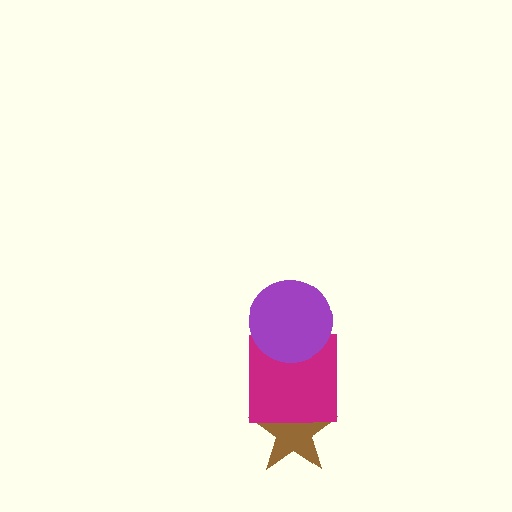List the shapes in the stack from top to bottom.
From top to bottom: the purple circle, the magenta square, the brown star.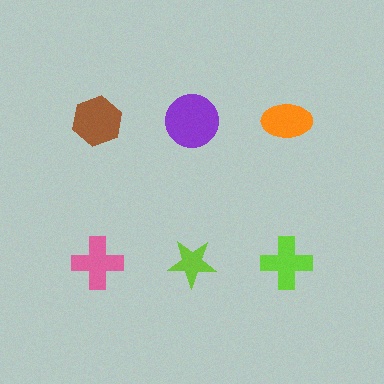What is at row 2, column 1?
A pink cross.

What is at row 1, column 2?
A purple circle.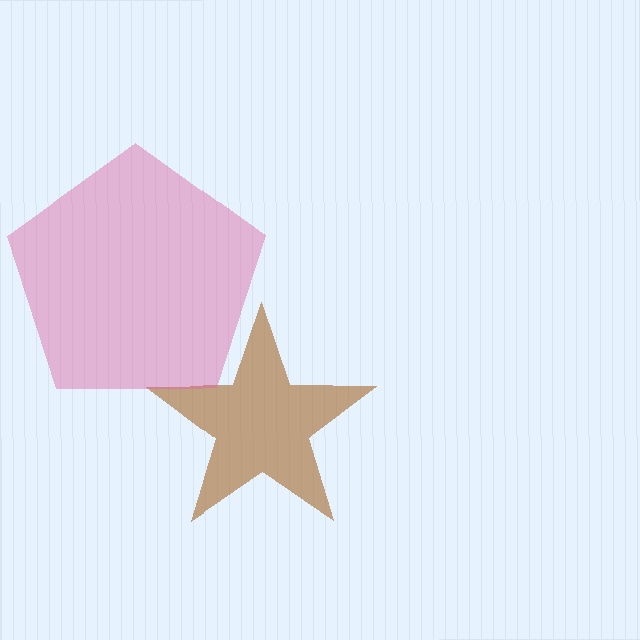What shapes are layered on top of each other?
The layered shapes are: a brown star, a pink pentagon.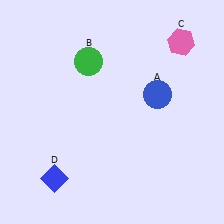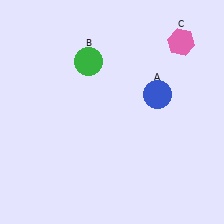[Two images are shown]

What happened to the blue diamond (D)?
The blue diamond (D) was removed in Image 2. It was in the bottom-left area of Image 1.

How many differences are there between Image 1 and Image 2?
There is 1 difference between the two images.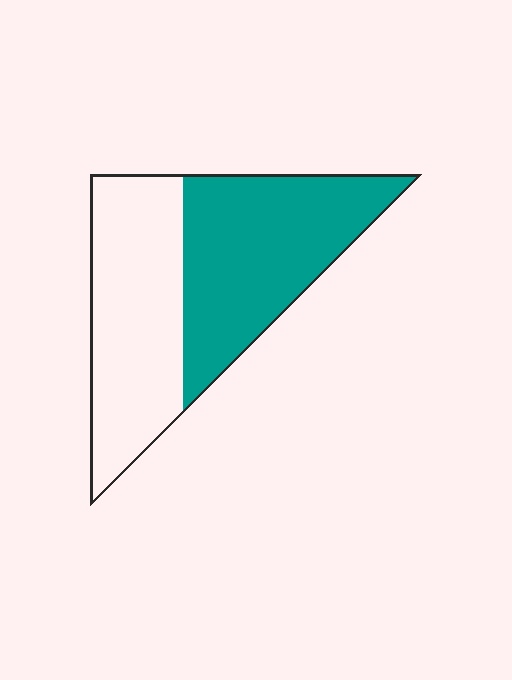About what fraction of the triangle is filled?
About one half (1/2).